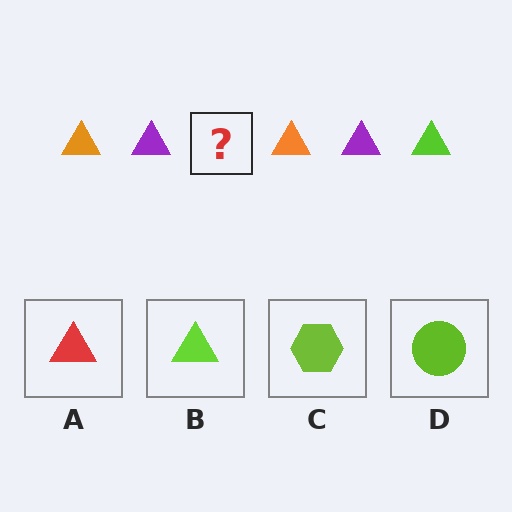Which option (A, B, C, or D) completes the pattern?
B.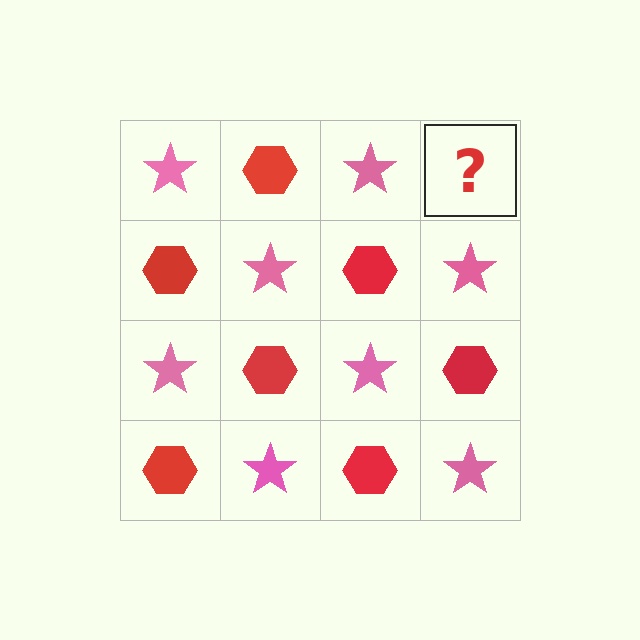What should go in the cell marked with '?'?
The missing cell should contain a red hexagon.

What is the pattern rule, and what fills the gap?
The rule is that it alternates pink star and red hexagon in a checkerboard pattern. The gap should be filled with a red hexagon.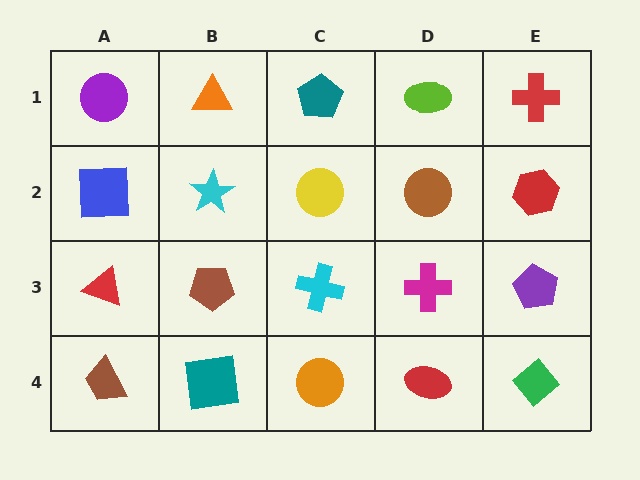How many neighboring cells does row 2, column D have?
4.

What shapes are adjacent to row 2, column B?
An orange triangle (row 1, column B), a brown pentagon (row 3, column B), a blue square (row 2, column A), a yellow circle (row 2, column C).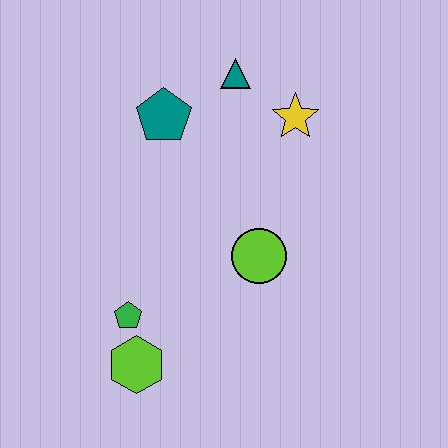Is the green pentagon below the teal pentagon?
Yes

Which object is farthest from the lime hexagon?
The teal triangle is farthest from the lime hexagon.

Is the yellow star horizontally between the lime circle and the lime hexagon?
No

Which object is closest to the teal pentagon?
The teal triangle is closest to the teal pentagon.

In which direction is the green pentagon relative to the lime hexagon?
The green pentagon is above the lime hexagon.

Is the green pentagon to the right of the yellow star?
No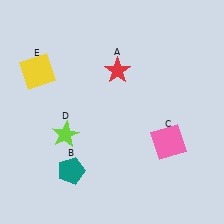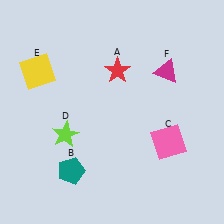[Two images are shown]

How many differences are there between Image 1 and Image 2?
There is 1 difference between the two images.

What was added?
A magenta triangle (F) was added in Image 2.